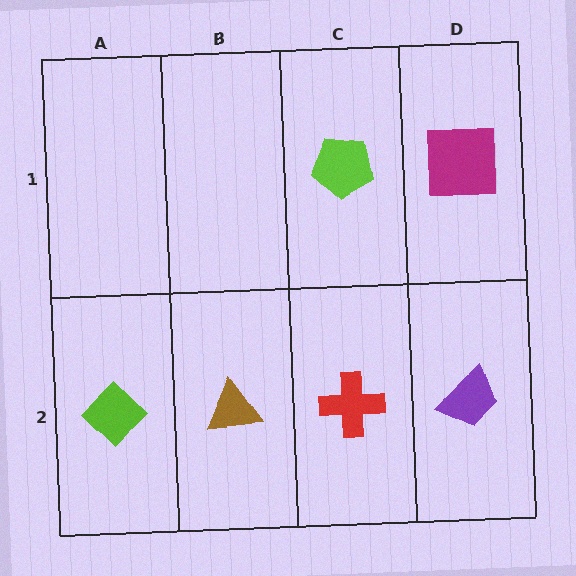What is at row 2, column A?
A lime diamond.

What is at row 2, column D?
A purple trapezoid.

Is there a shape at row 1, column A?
No, that cell is empty.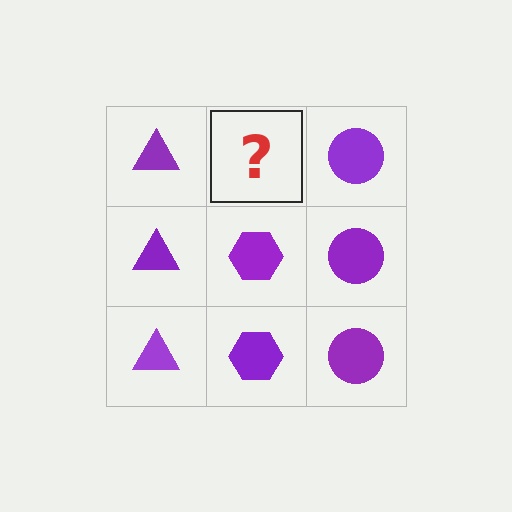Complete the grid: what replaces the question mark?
The question mark should be replaced with a purple hexagon.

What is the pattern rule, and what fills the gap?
The rule is that each column has a consistent shape. The gap should be filled with a purple hexagon.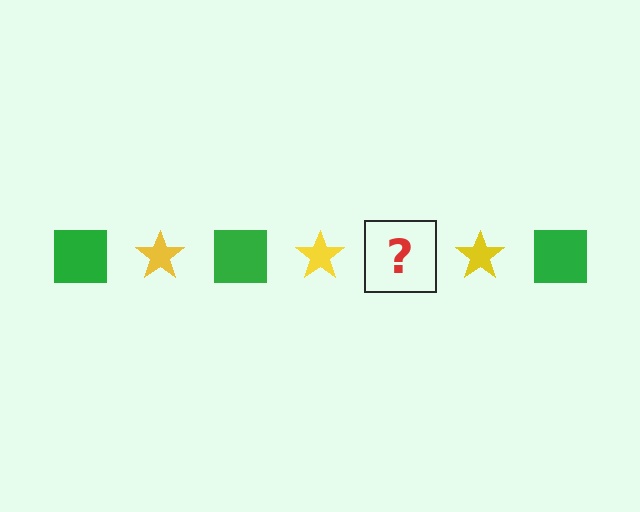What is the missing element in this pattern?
The missing element is a green square.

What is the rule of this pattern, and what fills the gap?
The rule is that the pattern alternates between green square and yellow star. The gap should be filled with a green square.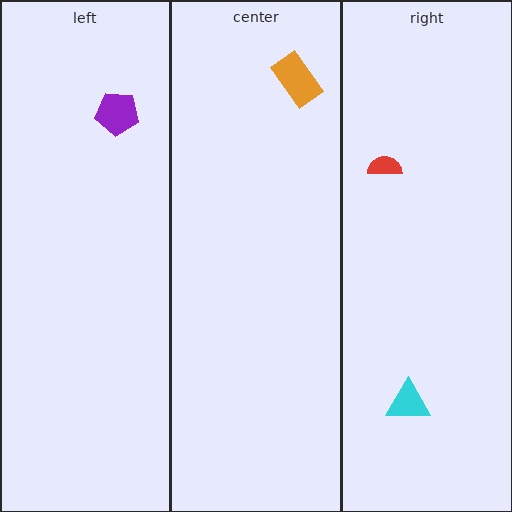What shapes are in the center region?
The orange rectangle.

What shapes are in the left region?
The purple pentagon.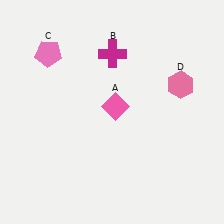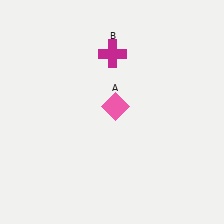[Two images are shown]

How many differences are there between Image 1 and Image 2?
There are 2 differences between the two images.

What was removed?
The pink hexagon (D), the pink pentagon (C) were removed in Image 2.